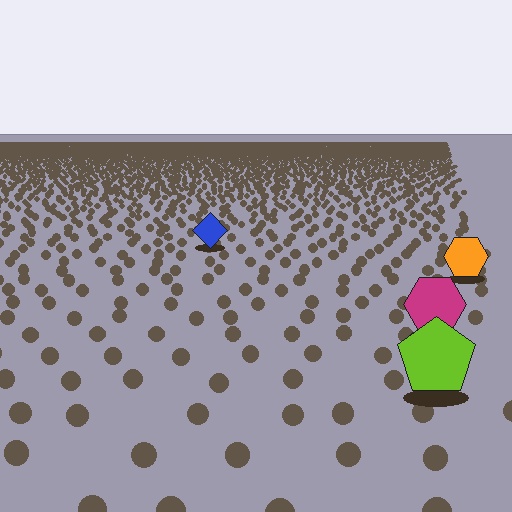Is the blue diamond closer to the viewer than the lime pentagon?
No. The lime pentagon is closer — you can tell from the texture gradient: the ground texture is coarser near it.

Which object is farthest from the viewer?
The blue diamond is farthest from the viewer. It appears smaller and the ground texture around it is denser.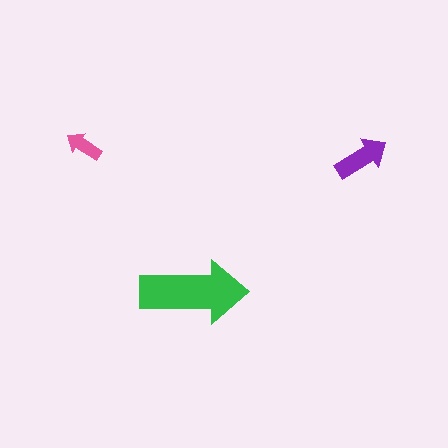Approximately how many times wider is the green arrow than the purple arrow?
About 2 times wider.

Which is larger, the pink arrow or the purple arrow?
The purple one.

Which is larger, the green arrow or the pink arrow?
The green one.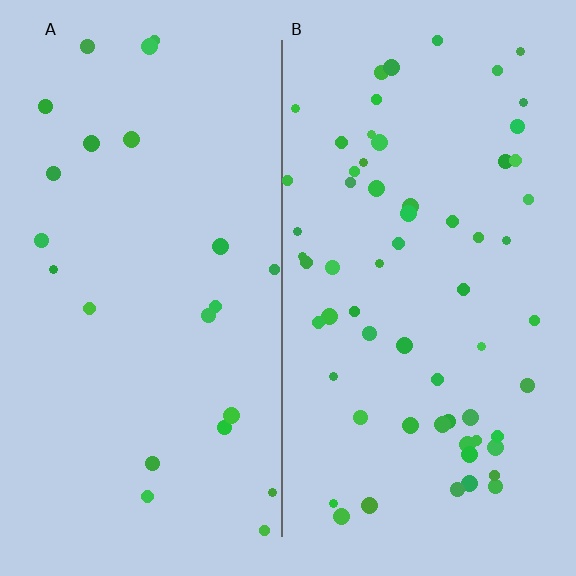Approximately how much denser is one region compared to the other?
Approximately 2.8× — region B over region A.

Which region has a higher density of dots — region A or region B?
B (the right).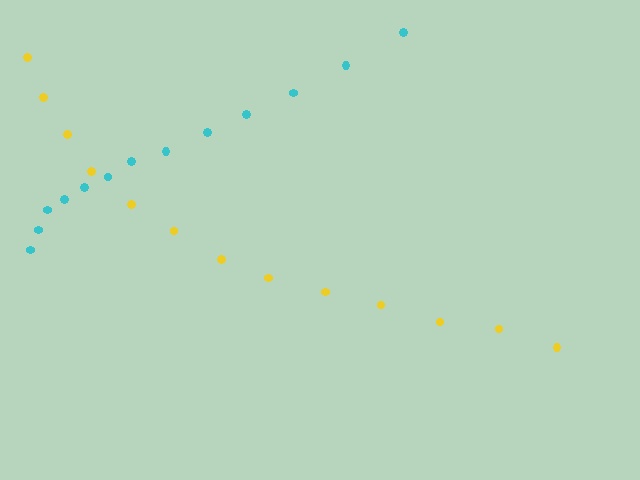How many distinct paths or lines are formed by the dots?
There are 2 distinct paths.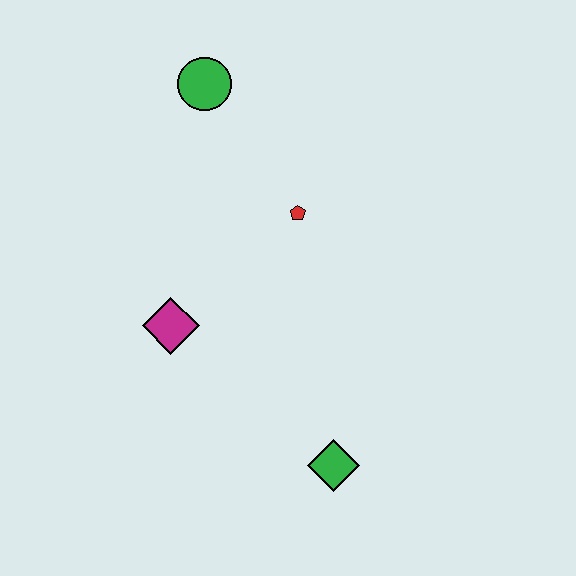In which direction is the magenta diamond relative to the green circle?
The magenta diamond is below the green circle.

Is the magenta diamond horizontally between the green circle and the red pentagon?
No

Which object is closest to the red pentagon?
The green circle is closest to the red pentagon.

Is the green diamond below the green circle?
Yes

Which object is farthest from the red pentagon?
The green diamond is farthest from the red pentagon.